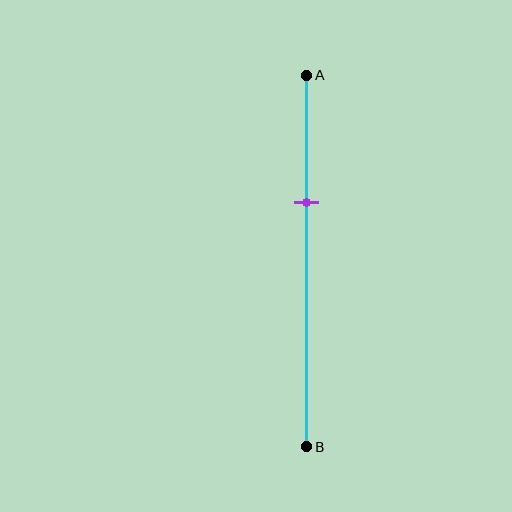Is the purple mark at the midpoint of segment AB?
No, the mark is at about 35% from A, not at the 50% midpoint.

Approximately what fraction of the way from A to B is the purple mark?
The purple mark is approximately 35% of the way from A to B.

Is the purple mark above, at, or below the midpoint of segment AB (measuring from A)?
The purple mark is above the midpoint of segment AB.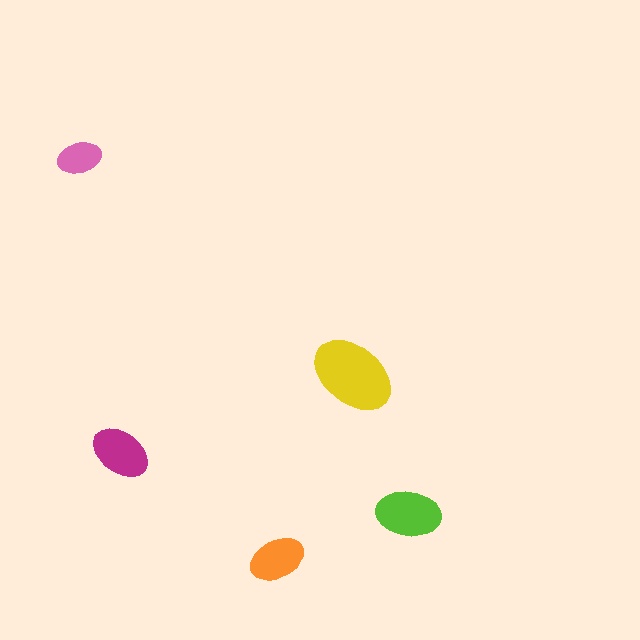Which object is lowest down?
The orange ellipse is bottommost.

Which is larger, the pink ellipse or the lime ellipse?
The lime one.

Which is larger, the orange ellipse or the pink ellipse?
The orange one.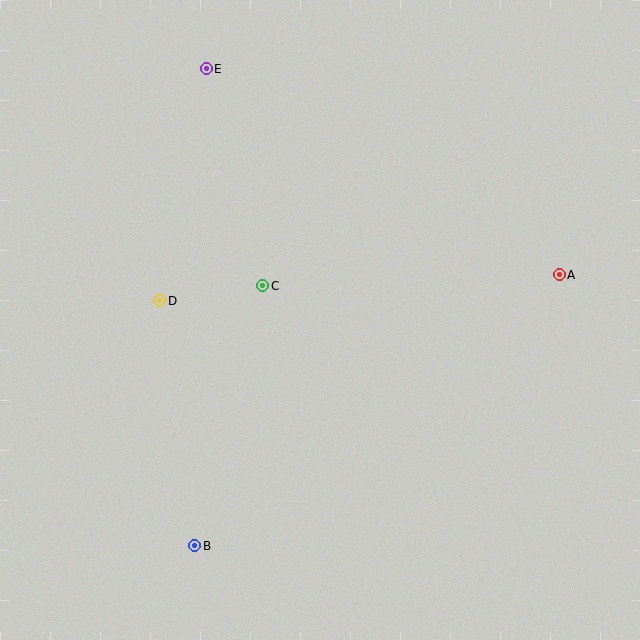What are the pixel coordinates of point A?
Point A is at (559, 275).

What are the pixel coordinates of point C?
Point C is at (263, 286).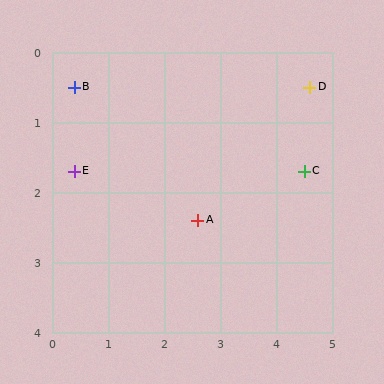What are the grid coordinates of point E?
Point E is at approximately (0.4, 1.7).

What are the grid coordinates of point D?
Point D is at approximately (4.6, 0.5).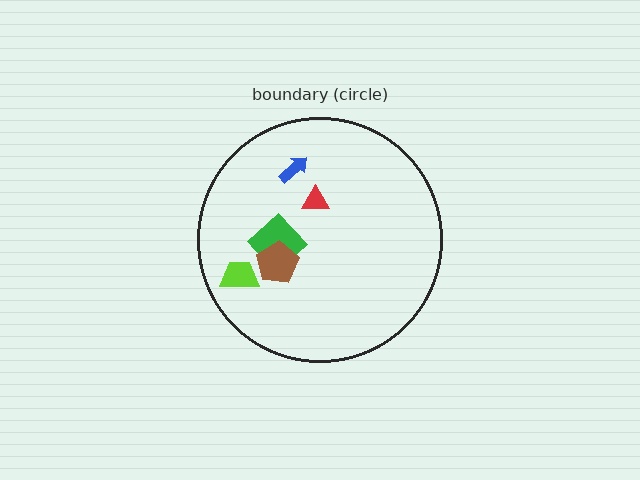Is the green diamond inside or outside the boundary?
Inside.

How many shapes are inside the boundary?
5 inside, 0 outside.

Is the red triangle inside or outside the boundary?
Inside.